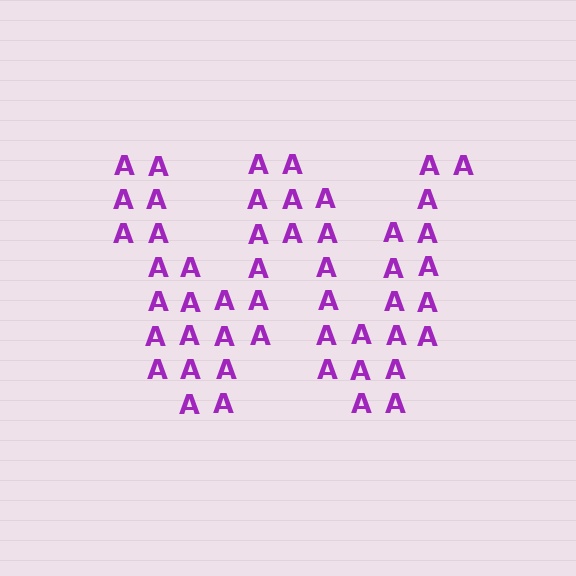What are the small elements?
The small elements are letter A's.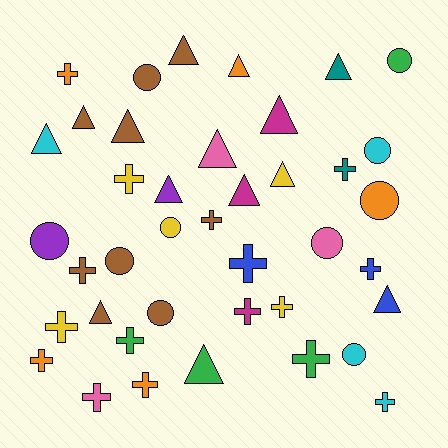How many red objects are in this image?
There are no red objects.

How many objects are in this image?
There are 40 objects.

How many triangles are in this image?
There are 14 triangles.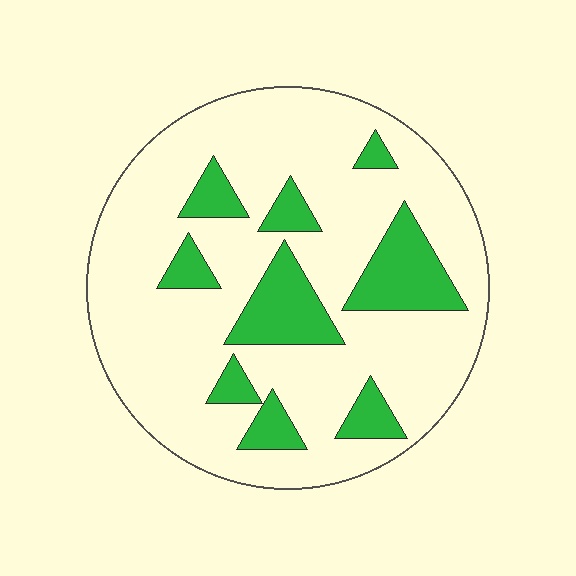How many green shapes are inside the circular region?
9.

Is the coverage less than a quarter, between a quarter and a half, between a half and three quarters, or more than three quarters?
Less than a quarter.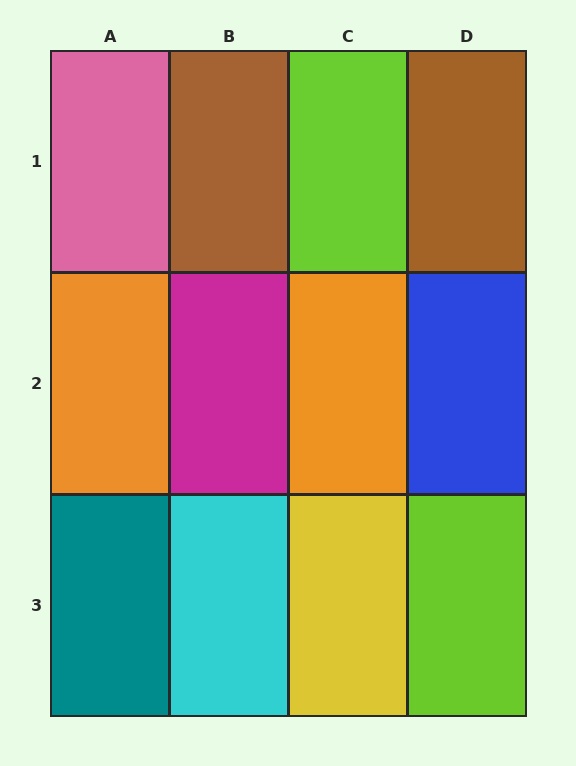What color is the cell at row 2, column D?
Blue.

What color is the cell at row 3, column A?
Teal.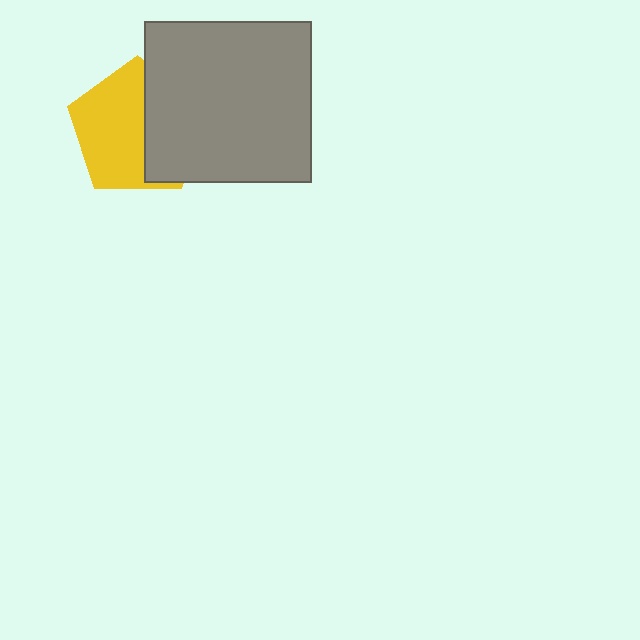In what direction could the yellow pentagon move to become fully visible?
The yellow pentagon could move left. That would shift it out from behind the gray rectangle entirely.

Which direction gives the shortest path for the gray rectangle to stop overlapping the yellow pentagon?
Moving right gives the shortest separation.